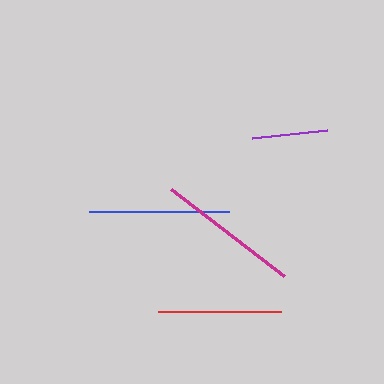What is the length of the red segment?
The red segment is approximately 123 pixels long.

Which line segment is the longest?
The magenta line is the longest at approximately 143 pixels.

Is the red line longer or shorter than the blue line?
The blue line is longer than the red line.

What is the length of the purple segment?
The purple segment is approximately 75 pixels long.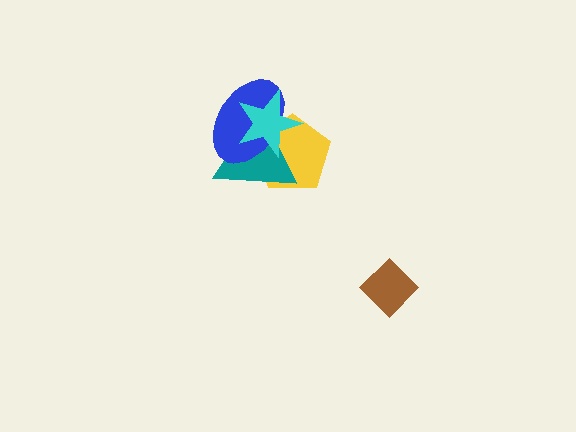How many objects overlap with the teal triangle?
3 objects overlap with the teal triangle.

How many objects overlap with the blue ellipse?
3 objects overlap with the blue ellipse.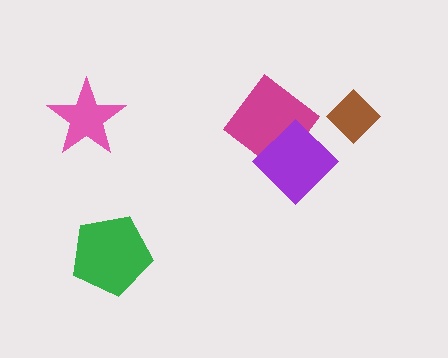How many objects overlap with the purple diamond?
1 object overlaps with the purple diamond.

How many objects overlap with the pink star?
0 objects overlap with the pink star.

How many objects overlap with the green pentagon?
0 objects overlap with the green pentagon.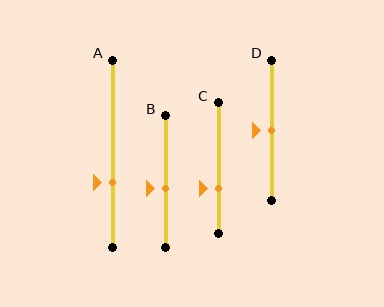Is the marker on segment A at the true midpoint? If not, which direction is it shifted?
No, the marker on segment A is shifted downward by about 15% of the segment length.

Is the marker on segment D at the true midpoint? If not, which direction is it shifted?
Yes, the marker on segment D is at the true midpoint.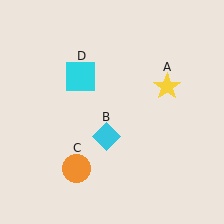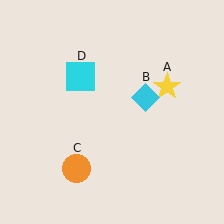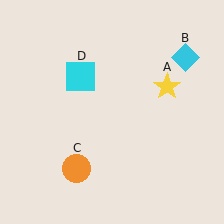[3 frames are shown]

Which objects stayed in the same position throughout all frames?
Yellow star (object A) and orange circle (object C) and cyan square (object D) remained stationary.